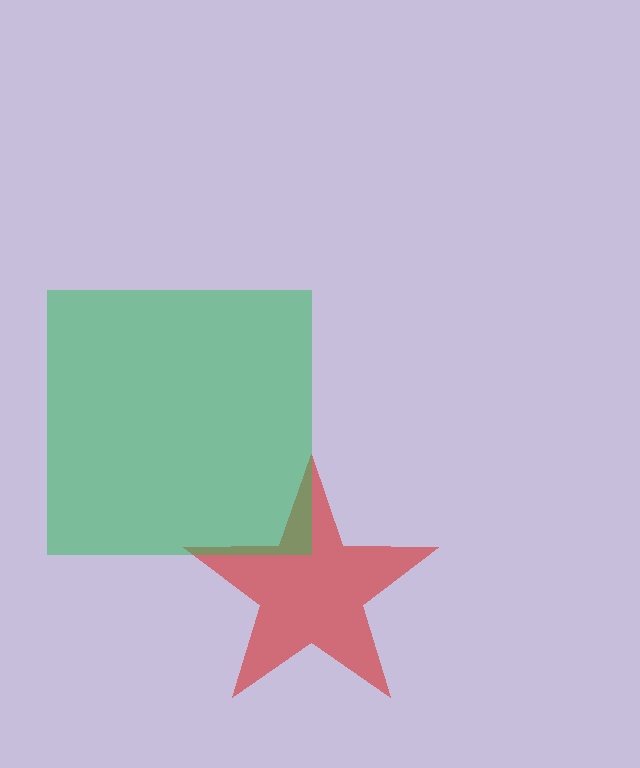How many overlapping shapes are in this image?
There are 2 overlapping shapes in the image.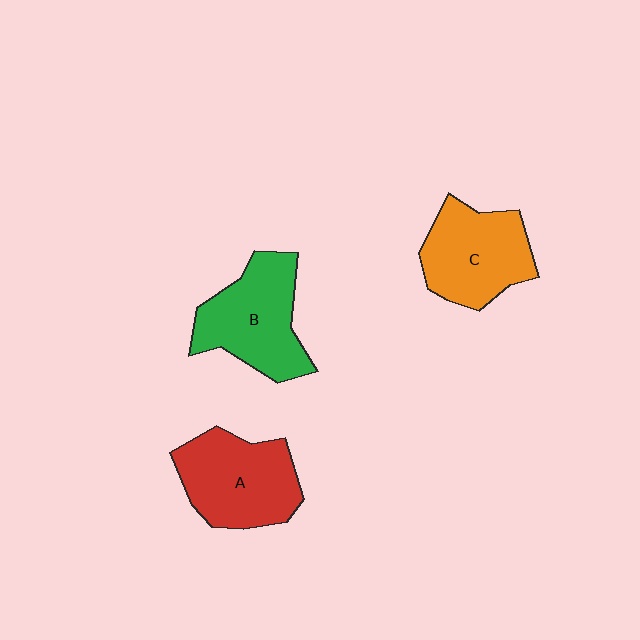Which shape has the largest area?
Shape B (green).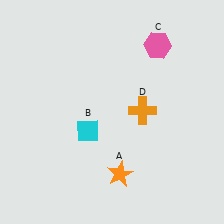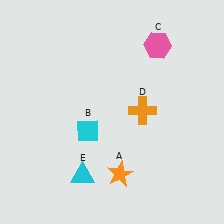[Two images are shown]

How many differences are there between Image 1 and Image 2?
There is 1 difference between the two images.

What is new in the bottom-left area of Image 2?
A cyan triangle (E) was added in the bottom-left area of Image 2.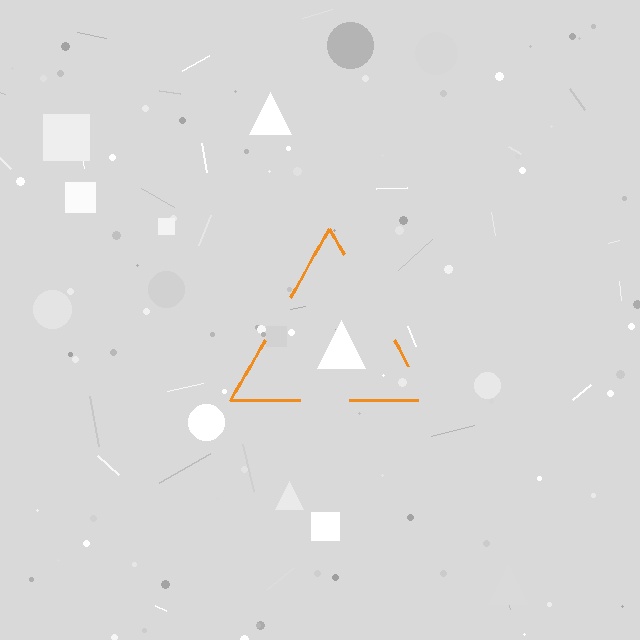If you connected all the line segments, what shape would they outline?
They would outline a triangle.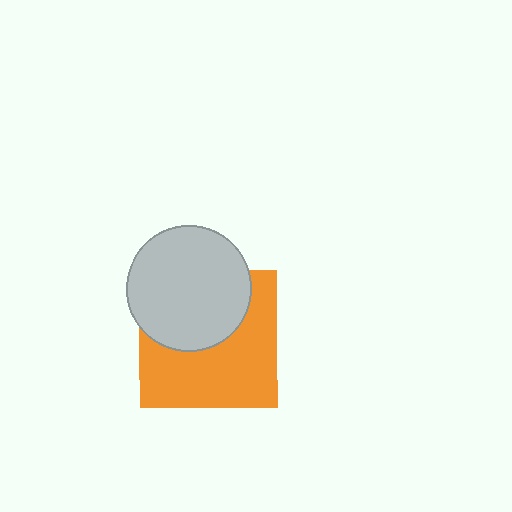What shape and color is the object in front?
The object in front is a light gray circle.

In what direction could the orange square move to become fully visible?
The orange square could move down. That would shift it out from behind the light gray circle entirely.